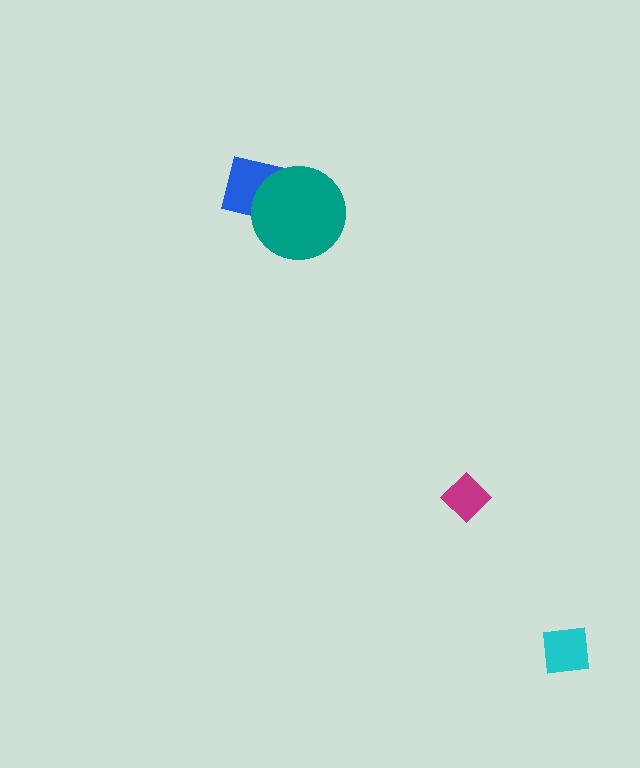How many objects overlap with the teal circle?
1 object overlaps with the teal circle.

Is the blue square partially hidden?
Yes, it is partially covered by another shape.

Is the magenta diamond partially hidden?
No, no other shape covers it.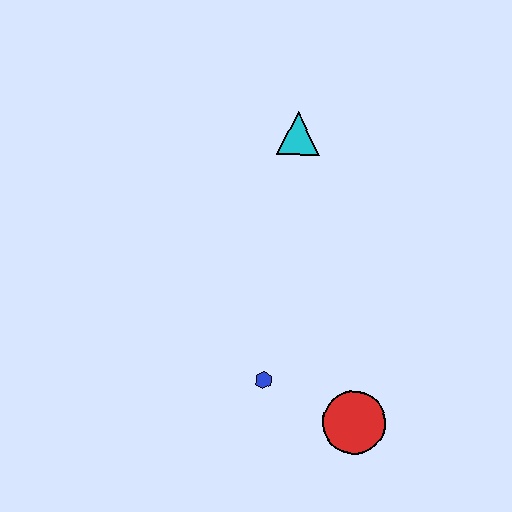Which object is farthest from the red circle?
The cyan triangle is farthest from the red circle.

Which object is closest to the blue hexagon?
The red circle is closest to the blue hexagon.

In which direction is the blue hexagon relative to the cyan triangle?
The blue hexagon is below the cyan triangle.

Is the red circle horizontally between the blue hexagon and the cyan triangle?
No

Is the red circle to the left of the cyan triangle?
No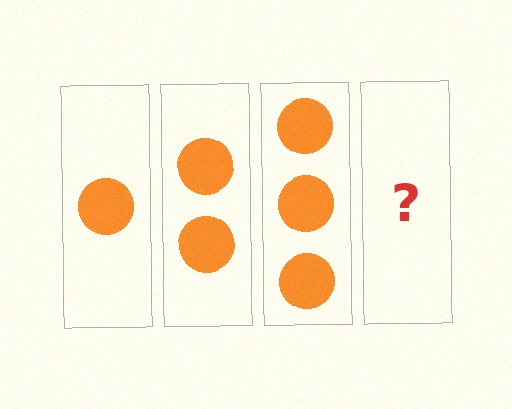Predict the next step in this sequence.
The next step is 4 circles.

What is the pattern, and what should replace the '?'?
The pattern is that each step adds one more circle. The '?' should be 4 circles.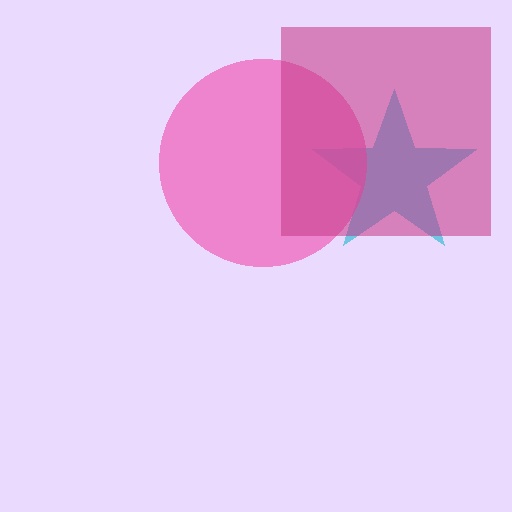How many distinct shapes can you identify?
There are 3 distinct shapes: a cyan star, a pink circle, a magenta square.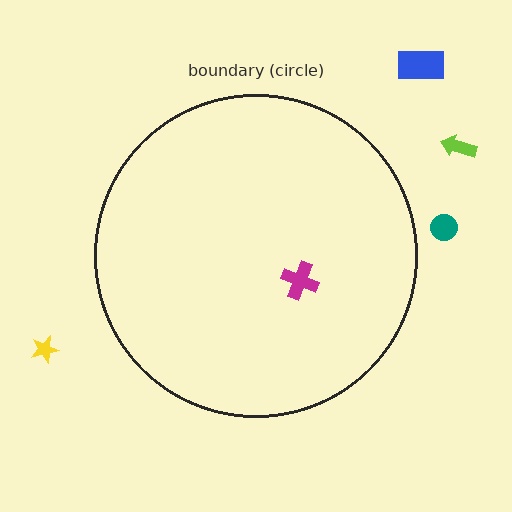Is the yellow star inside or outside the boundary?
Outside.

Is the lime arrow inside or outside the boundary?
Outside.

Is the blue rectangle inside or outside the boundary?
Outside.